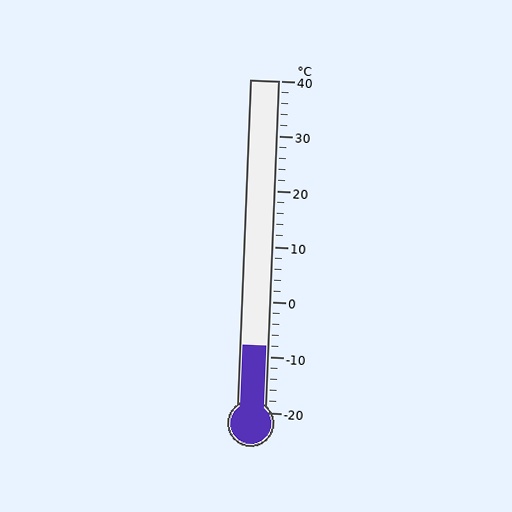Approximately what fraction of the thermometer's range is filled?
The thermometer is filled to approximately 20% of its range.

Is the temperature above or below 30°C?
The temperature is below 30°C.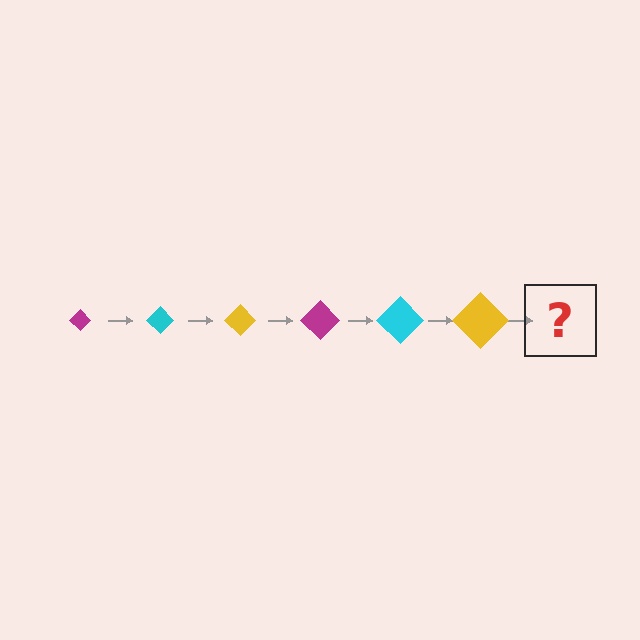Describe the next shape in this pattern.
It should be a magenta diamond, larger than the previous one.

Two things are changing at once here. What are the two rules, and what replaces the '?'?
The two rules are that the diamond grows larger each step and the color cycles through magenta, cyan, and yellow. The '?' should be a magenta diamond, larger than the previous one.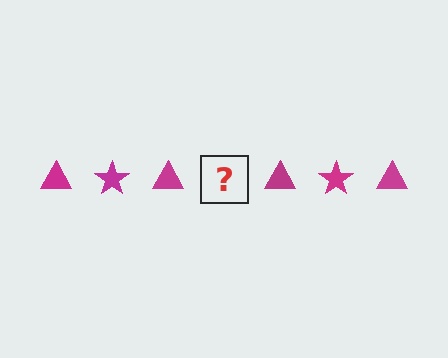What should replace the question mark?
The question mark should be replaced with a magenta star.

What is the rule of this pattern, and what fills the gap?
The rule is that the pattern cycles through triangle, star shapes in magenta. The gap should be filled with a magenta star.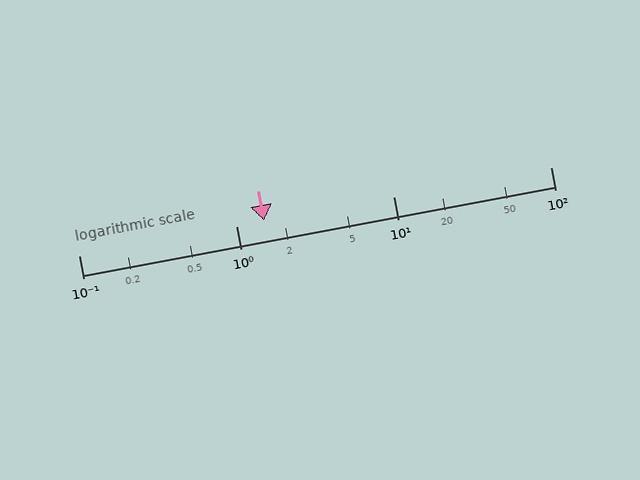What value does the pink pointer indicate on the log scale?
The pointer indicates approximately 1.5.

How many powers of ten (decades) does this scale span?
The scale spans 3 decades, from 0.1 to 100.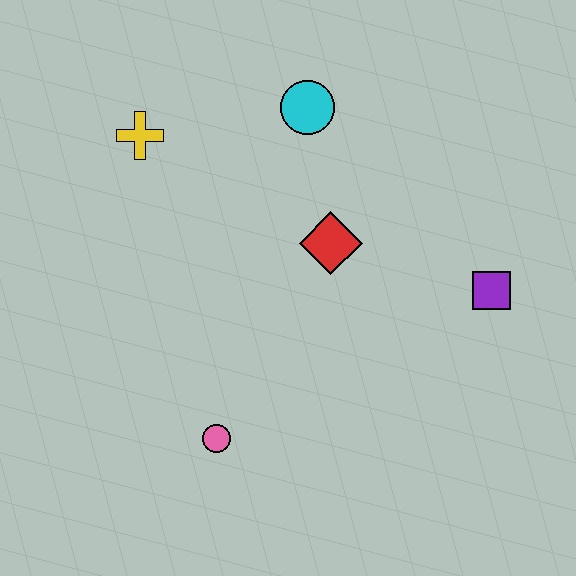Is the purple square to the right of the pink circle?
Yes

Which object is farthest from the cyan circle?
The pink circle is farthest from the cyan circle.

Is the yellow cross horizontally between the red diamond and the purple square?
No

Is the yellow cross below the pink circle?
No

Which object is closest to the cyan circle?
The red diamond is closest to the cyan circle.